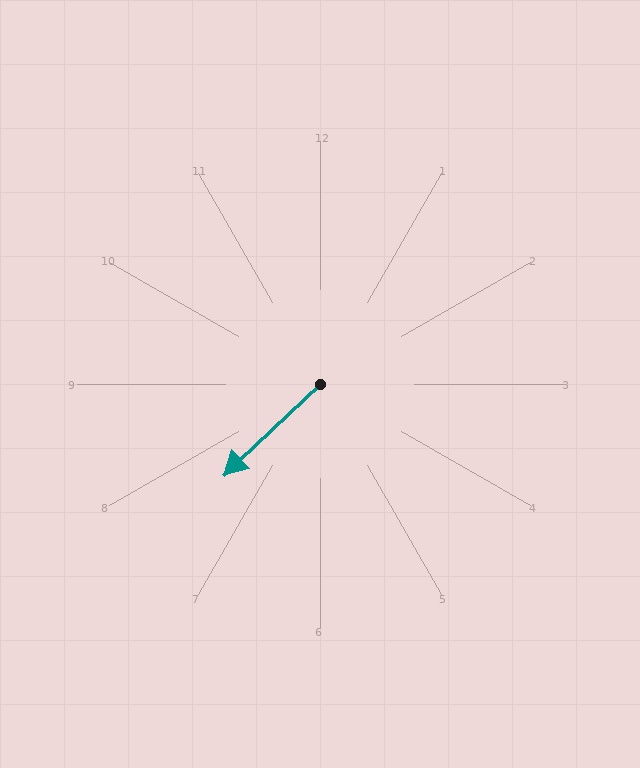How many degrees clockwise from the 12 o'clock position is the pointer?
Approximately 227 degrees.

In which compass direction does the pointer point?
Southwest.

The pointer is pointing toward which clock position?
Roughly 8 o'clock.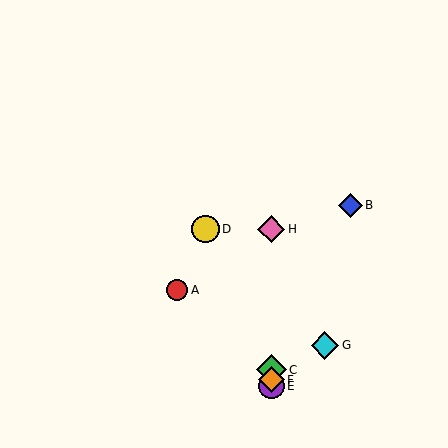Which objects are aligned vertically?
Objects C, E, F, H are aligned vertically.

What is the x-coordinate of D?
Object D is at x≈206.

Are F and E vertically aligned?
Yes, both are at x≈271.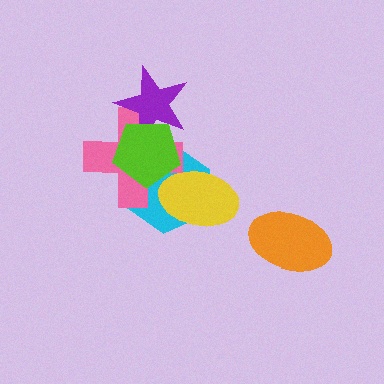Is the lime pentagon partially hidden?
No, no other shape covers it.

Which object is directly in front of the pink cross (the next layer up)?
The purple star is directly in front of the pink cross.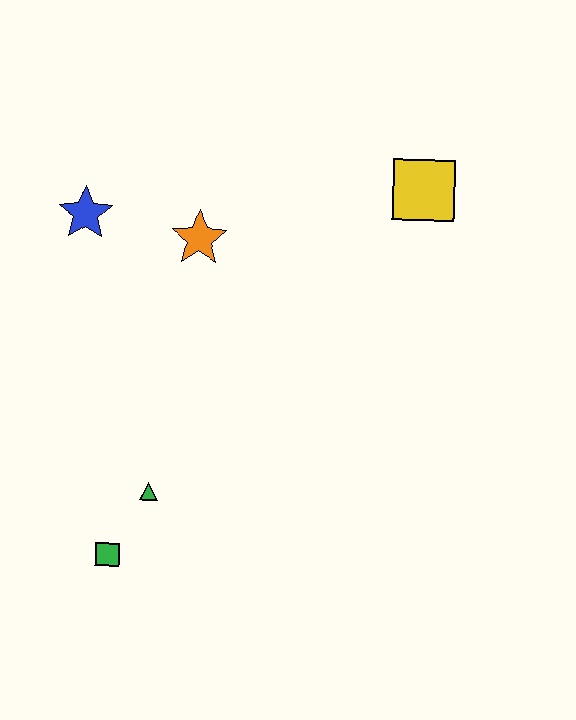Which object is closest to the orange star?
The blue star is closest to the orange star.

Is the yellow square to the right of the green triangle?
Yes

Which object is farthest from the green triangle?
The yellow square is farthest from the green triangle.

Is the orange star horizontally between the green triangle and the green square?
No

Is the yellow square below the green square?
No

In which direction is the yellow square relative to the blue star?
The yellow square is to the right of the blue star.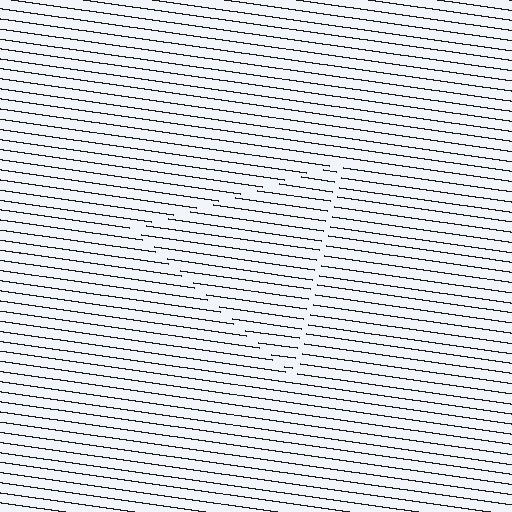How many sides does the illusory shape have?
3 sides — the line-ends trace a triangle.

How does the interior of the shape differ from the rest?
The interior of the shape contains the same grating, shifted by half a period — the contour is defined by the phase discontinuity where line-ends from the inner and outer gratings abut.